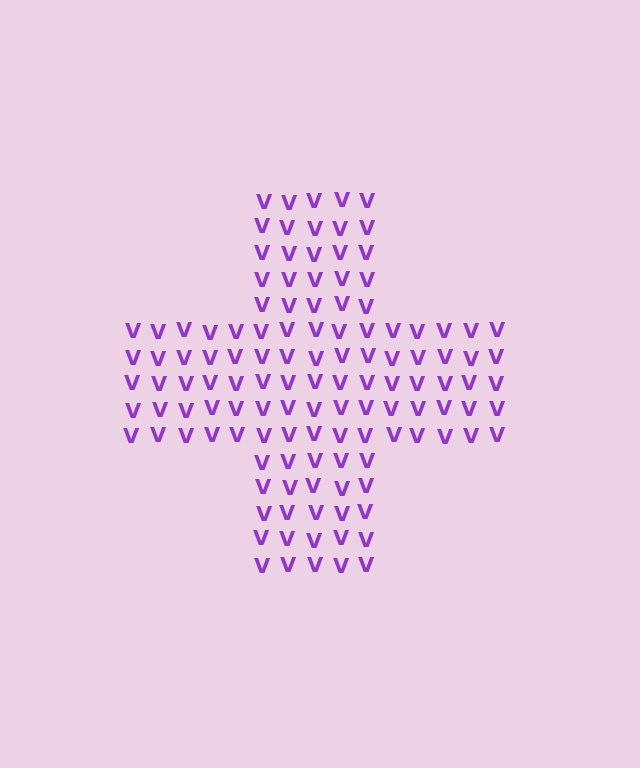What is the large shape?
The large shape is a cross.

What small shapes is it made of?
It is made of small letter V's.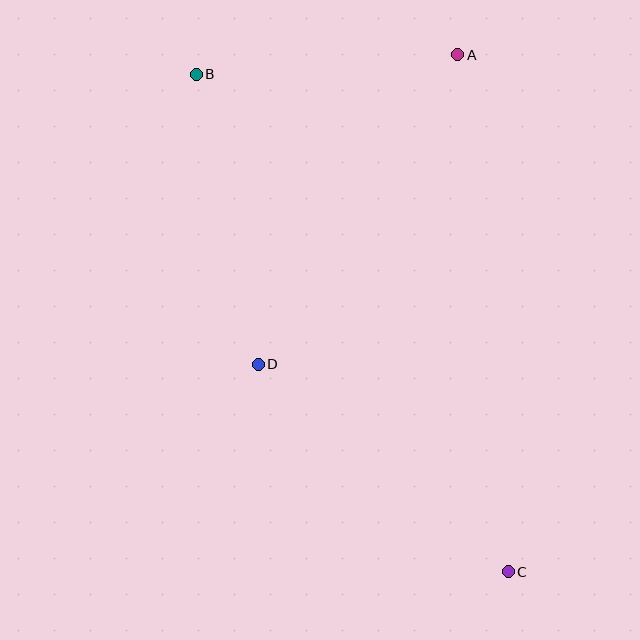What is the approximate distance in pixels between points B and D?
The distance between B and D is approximately 296 pixels.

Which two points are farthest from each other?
Points B and C are farthest from each other.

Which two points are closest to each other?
Points A and B are closest to each other.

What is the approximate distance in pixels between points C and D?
The distance between C and D is approximately 325 pixels.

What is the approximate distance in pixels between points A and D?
The distance between A and D is approximately 368 pixels.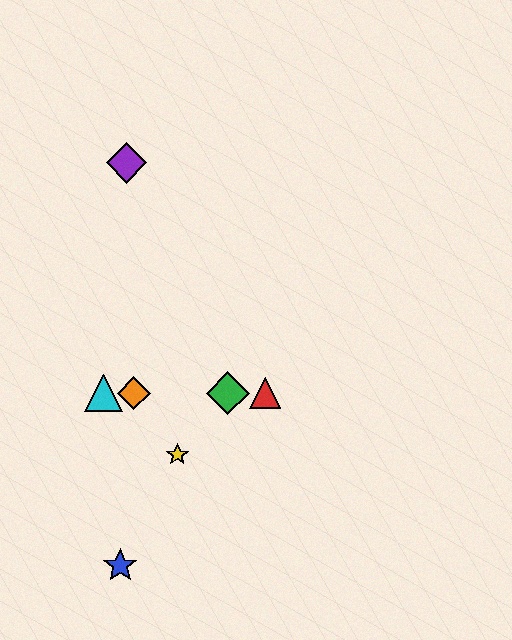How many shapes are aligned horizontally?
4 shapes (the red triangle, the green diamond, the orange diamond, the cyan triangle) are aligned horizontally.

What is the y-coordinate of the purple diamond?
The purple diamond is at y≈163.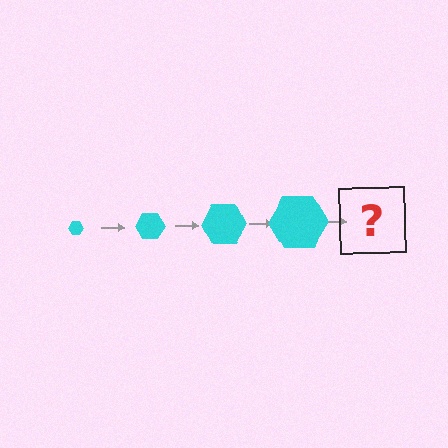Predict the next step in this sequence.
The next step is a cyan hexagon, larger than the previous one.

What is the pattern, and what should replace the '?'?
The pattern is that the hexagon gets progressively larger each step. The '?' should be a cyan hexagon, larger than the previous one.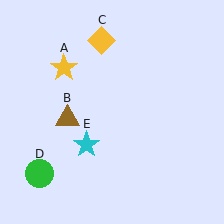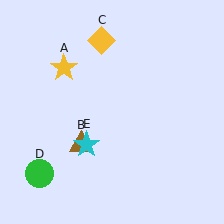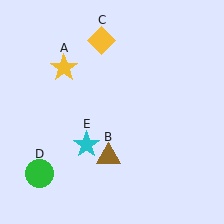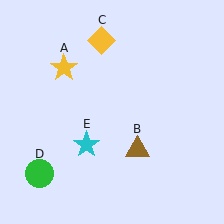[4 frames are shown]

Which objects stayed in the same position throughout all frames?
Yellow star (object A) and yellow diamond (object C) and green circle (object D) and cyan star (object E) remained stationary.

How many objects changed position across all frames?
1 object changed position: brown triangle (object B).